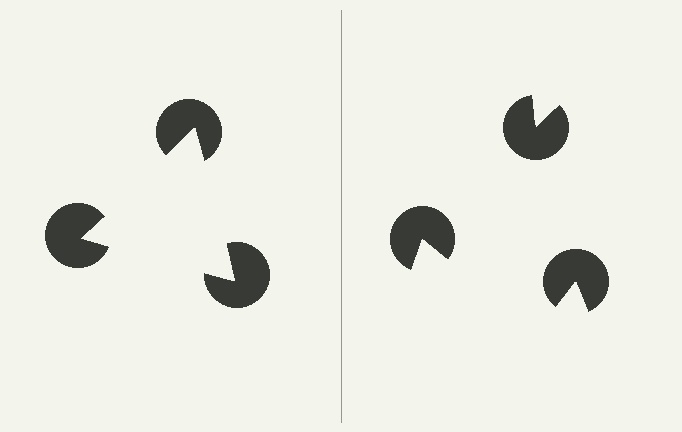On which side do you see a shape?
An illusory triangle appears on the left side. On the right side the wedge cuts are rotated, so no coherent shape forms.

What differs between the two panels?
The pac-man discs are positioned identically on both sides; only the wedge orientations differ. On the left they align to a triangle; on the right they are misaligned.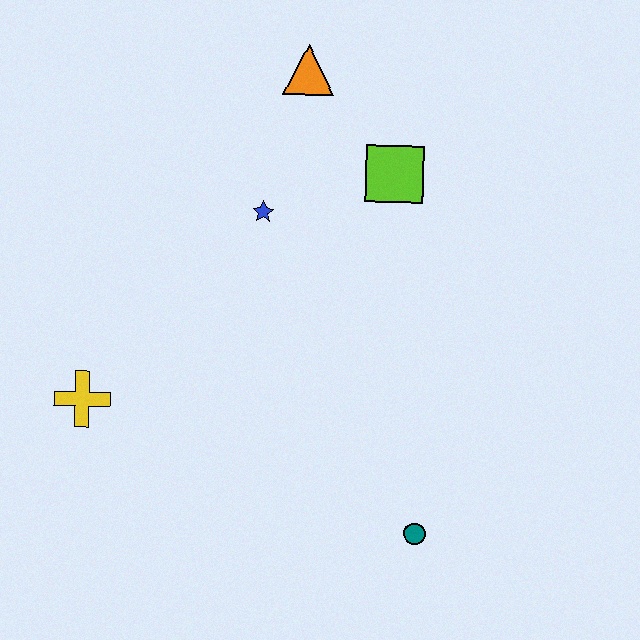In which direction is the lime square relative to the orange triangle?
The lime square is below the orange triangle.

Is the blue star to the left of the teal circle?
Yes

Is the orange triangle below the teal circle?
No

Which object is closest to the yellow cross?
The blue star is closest to the yellow cross.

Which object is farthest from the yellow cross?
The orange triangle is farthest from the yellow cross.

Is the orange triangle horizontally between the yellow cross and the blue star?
No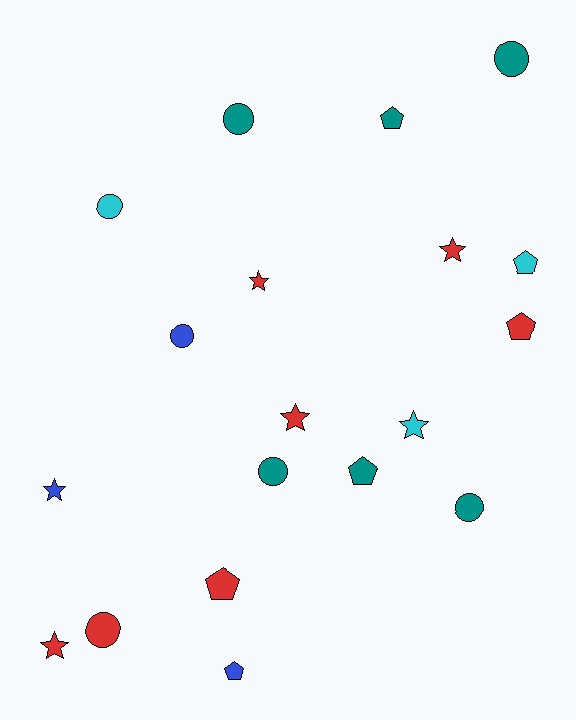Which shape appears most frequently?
Circle, with 7 objects.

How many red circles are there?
There is 1 red circle.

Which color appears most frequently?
Red, with 7 objects.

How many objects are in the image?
There are 19 objects.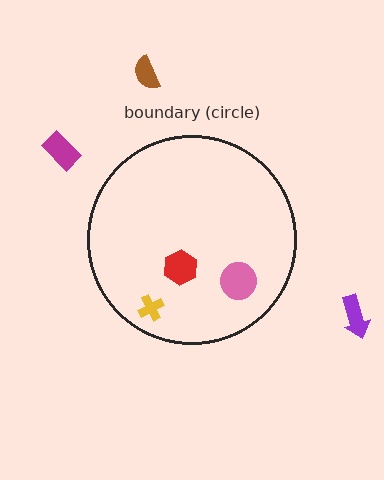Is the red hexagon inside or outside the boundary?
Inside.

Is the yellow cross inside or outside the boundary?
Inside.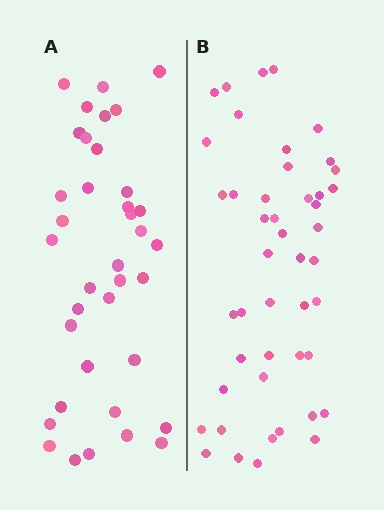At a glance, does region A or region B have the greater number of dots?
Region B (the right region) has more dots.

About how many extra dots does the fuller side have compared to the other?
Region B has roughly 8 or so more dots than region A.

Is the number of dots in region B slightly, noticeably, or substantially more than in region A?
Region B has only slightly more — the two regions are fairly close. The ratio is roughly 1.2 to 1.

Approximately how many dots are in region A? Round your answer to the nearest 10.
About 40 dots. (The exact count is 37, which rounds to 40.)